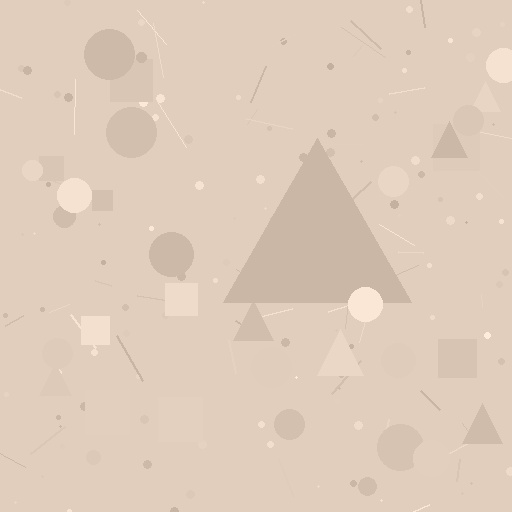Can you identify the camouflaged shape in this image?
The camouflaged shape is a triangle.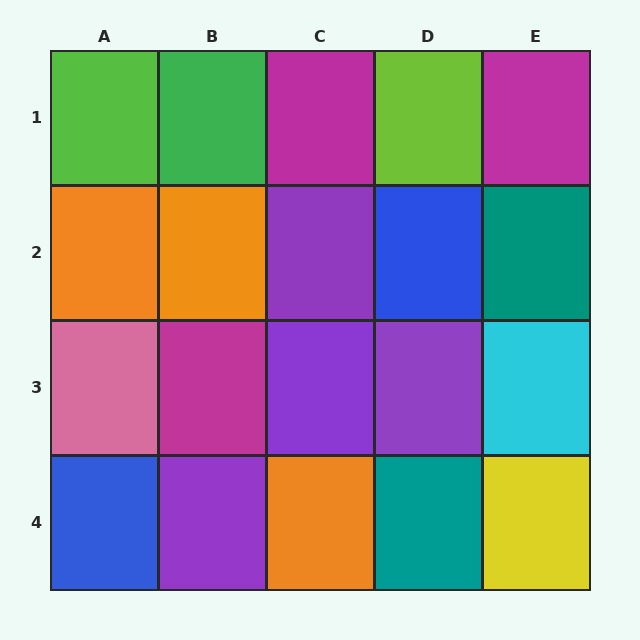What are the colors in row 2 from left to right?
Orange, orange, purple, blue, teal.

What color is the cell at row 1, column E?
Magenta.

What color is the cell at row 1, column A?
Lime.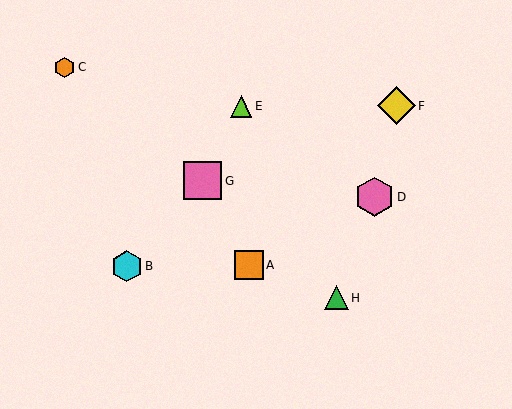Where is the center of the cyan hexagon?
The center of the cyan hexagon is at (127, 266).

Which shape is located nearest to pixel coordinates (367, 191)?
The pink hexagon (labeled D) at (375, 197) is nearest to that location.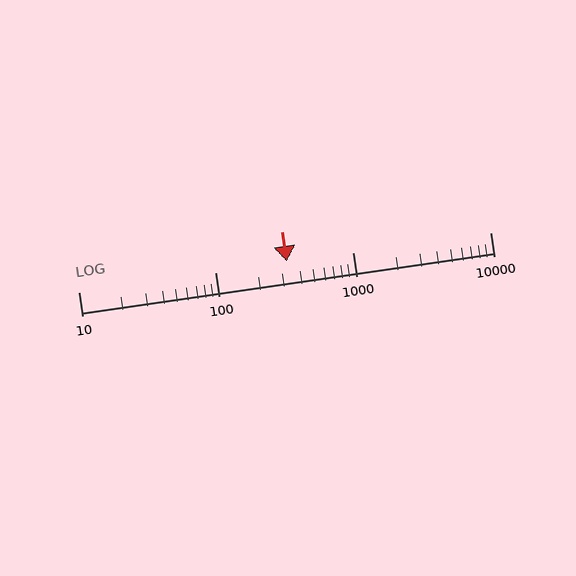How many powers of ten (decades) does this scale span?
The scale spans 3 decades, from 10 to 10000.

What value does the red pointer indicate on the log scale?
The pointer indicates approximately 330.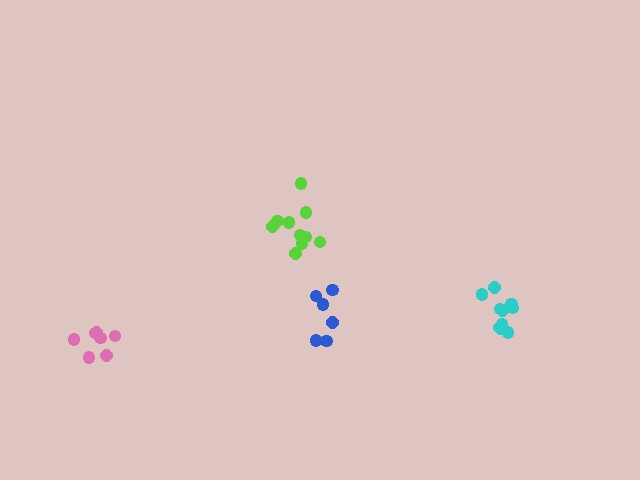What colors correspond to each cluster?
The clusters are colored: lime, blue, cyan, pink.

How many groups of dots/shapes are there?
There are 4 groups.